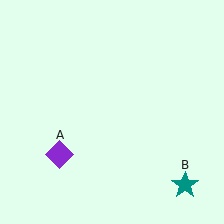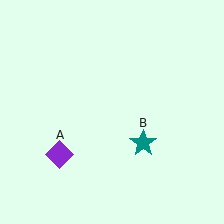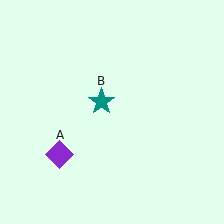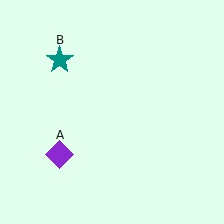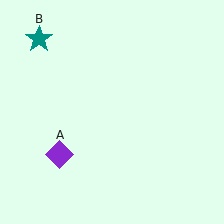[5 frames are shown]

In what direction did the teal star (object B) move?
The teal star (object B) moved up and to the left.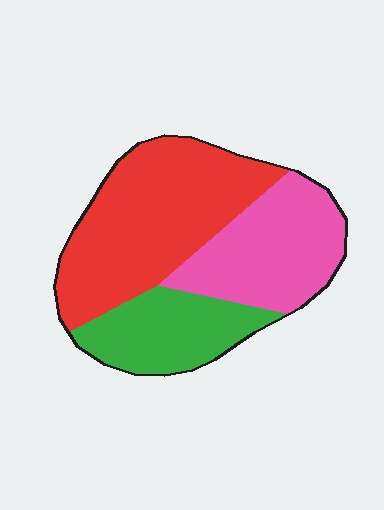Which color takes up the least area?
Green, at roughly 25%.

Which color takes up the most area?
Red, at roughly 45%.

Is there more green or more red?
Red.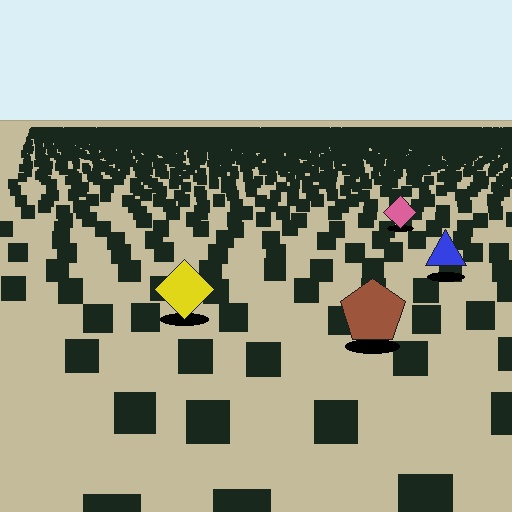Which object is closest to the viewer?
The brown pentagon is closest. The texture marks near it are larger and more spread out.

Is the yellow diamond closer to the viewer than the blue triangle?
Yes. The yellow diamond is closer — you can tell from the texture gradient: the ground texture is coarser near it.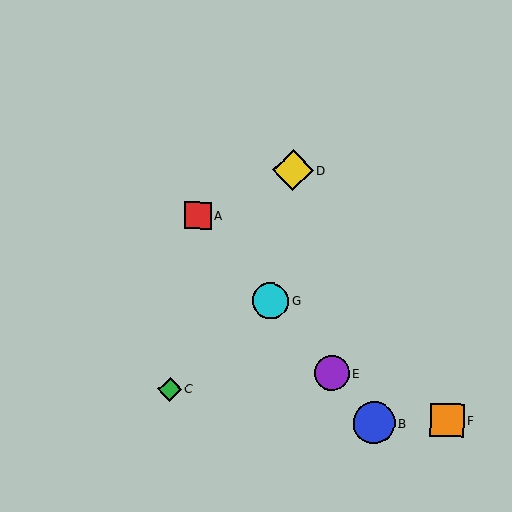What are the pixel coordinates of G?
Object G is at (270, 301).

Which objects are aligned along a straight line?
Objects A, B, E, G are aligned along a straight line.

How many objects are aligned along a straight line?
4 objects (A, B, E, G) are aligned along a straight line.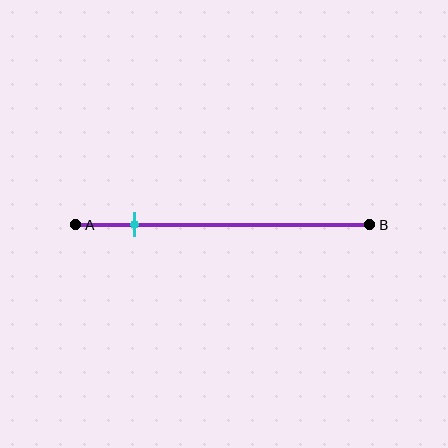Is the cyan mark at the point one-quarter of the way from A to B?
No, the mark is at about 20% from A, not at the 25% one-quarter point.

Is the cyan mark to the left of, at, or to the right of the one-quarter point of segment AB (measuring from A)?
The cyan mark is to the left of the one-quarter point of segment AB.